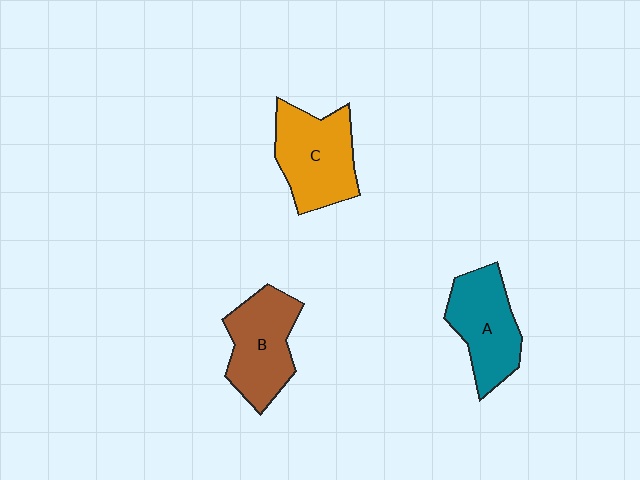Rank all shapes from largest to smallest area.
From largest to smallest: C (orange), B (brown), A (teal).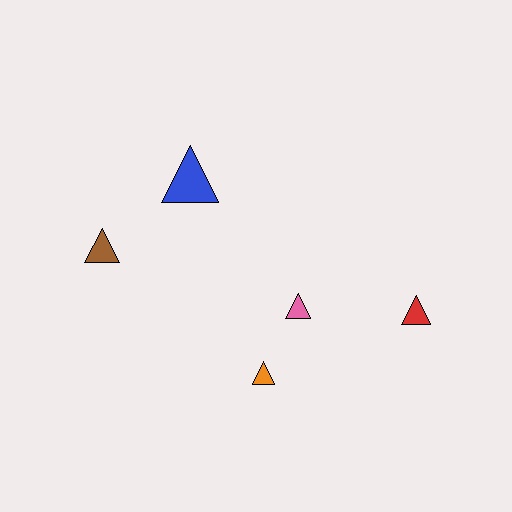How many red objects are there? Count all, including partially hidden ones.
There is 1 red object.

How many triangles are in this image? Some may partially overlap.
There are 5 triangles.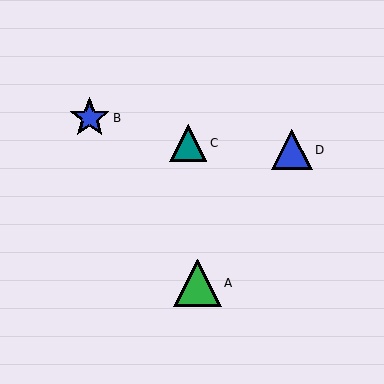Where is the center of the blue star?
The center of the blue star is at (90, 118).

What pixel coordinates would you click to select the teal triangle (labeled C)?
Click at (188, 143) to select the teal triangle C.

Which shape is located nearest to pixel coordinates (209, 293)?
The green triangle (labeled A) at (198, 283) is nearest to that location.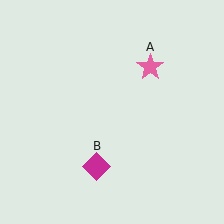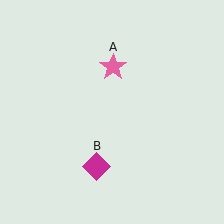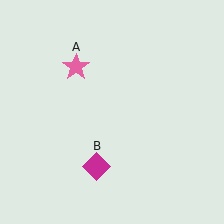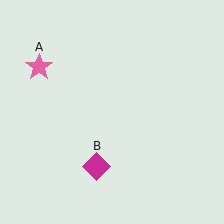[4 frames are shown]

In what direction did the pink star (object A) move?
The pink star (object A) moved left.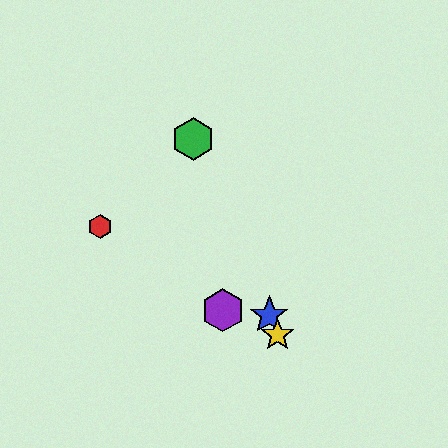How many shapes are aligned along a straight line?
3 shapes (the blue star, the green hexagon, the yellow star) are aligned along a straight line.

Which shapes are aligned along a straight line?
The blue star, the green hexagon, the yellow star are aligned along a straight line.